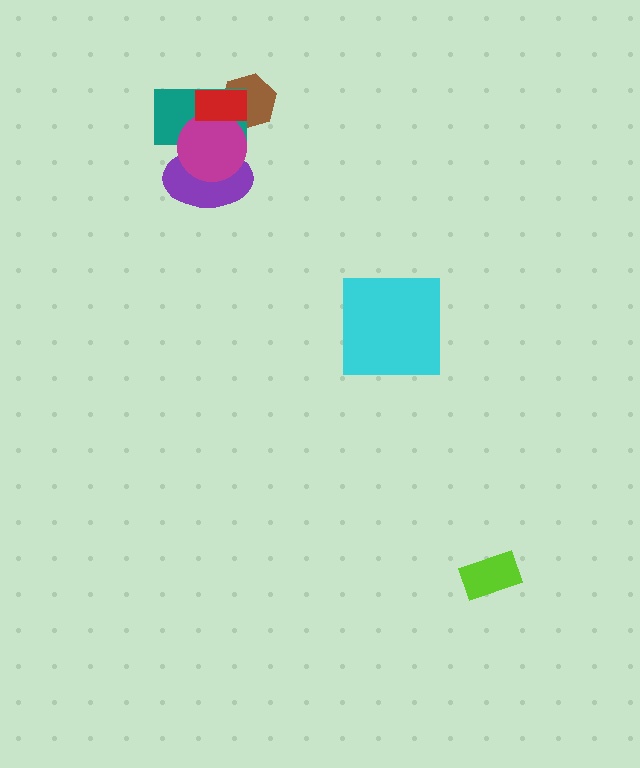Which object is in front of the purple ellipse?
The magenta circle is in front of the purple ellipse.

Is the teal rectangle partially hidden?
Yes, it is partially covered by another shape.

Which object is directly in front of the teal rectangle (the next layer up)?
The purple ellipse is directly in front of the teal rectangle.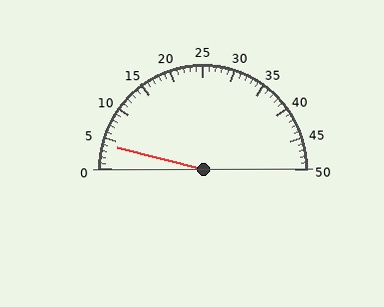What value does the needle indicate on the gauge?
The needle indicates approximately 4.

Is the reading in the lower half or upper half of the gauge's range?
The reading is in the lower half of the range (0 to 50).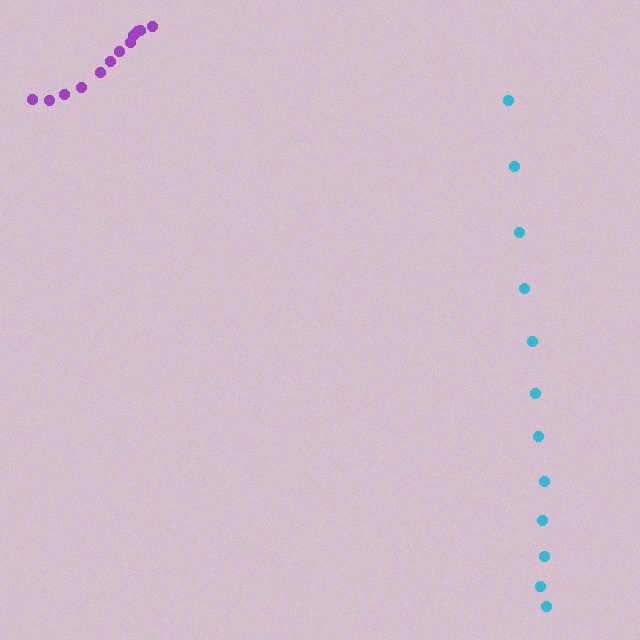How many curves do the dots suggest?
There are 2 distinct paths.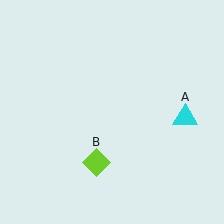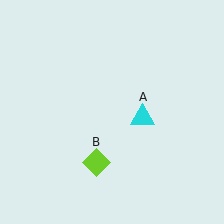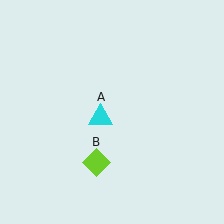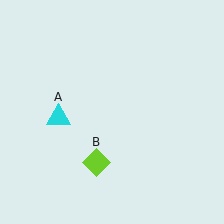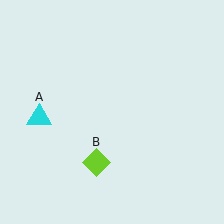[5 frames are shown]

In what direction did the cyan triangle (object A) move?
The cyan triangle (object A) moved left.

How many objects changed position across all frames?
1 object changed position: cyan triangle (object A).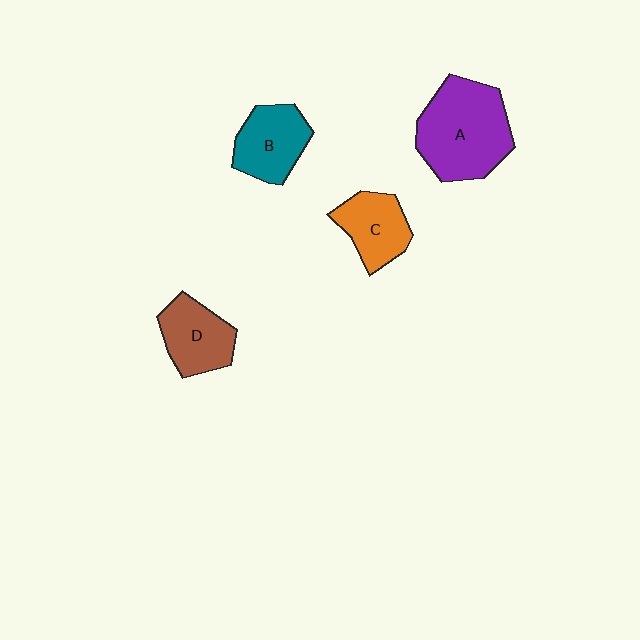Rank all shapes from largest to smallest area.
From largest to smallest: A (purple), B (teal), D (brown), C (orange).